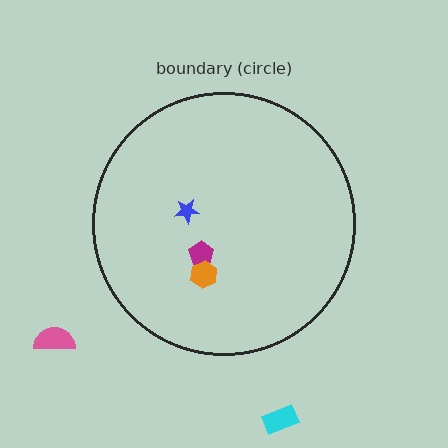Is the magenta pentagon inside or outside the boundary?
Inside.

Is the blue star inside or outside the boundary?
Inside.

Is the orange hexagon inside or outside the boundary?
Inside.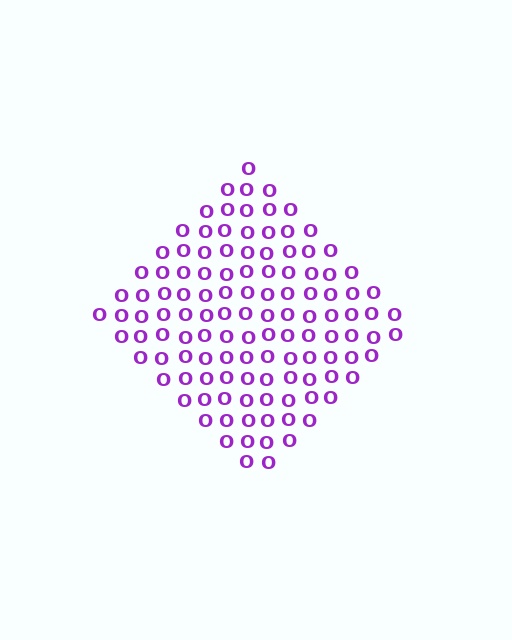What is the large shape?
The large shape is a diamond.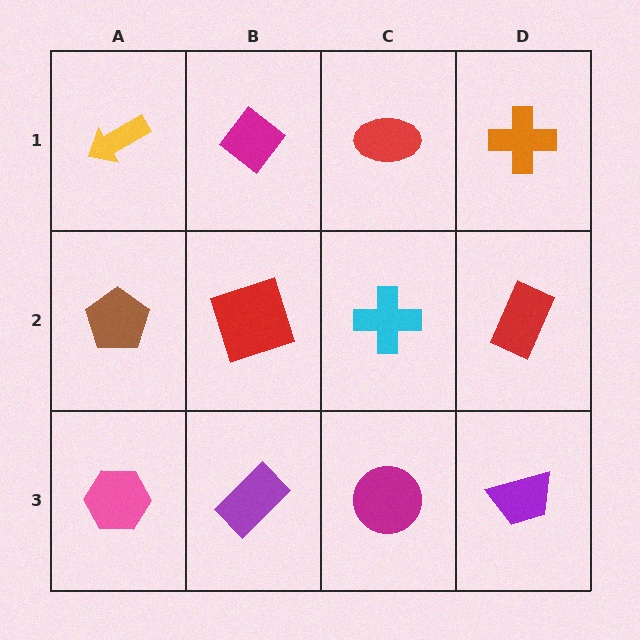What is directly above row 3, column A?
A brown pentagon.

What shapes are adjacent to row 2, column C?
A red ellipse (row 1, column C), a magenta circle (row 3, column C), a red square (row 2, column B), a red rectangle (row 2, column D).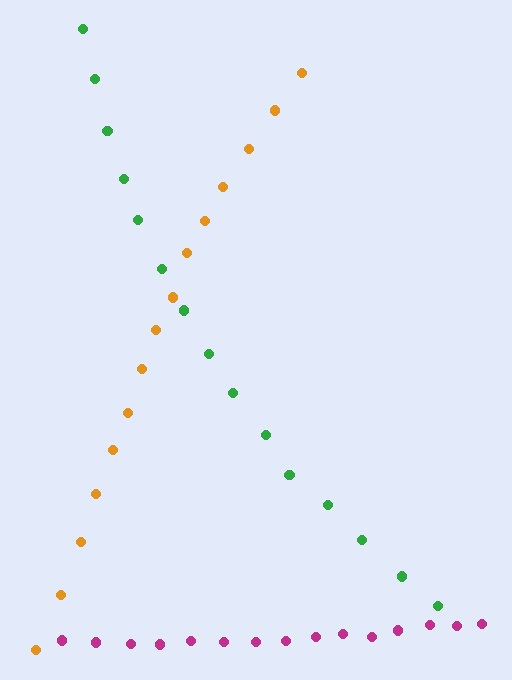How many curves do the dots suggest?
There are 3 distinct paths.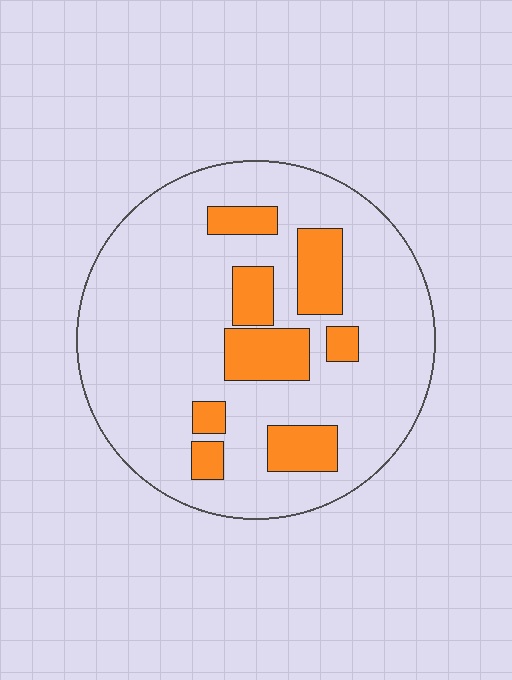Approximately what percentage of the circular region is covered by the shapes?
Approximately 20%.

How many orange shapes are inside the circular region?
8.